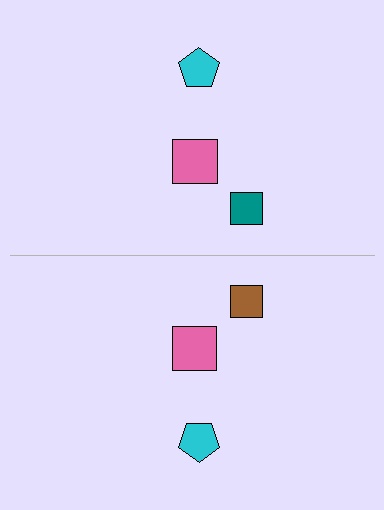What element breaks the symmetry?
The brown square on the bottom side breaks the symmetry — its mirror counterpart is teal.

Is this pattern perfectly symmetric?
No, the pattern is not perfectly symmetric. The brown square on the bottom side breaks the symmetry — its mirror counterpart is teal.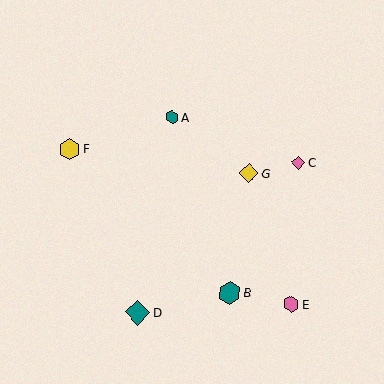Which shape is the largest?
The teal diamond (labeled D) is the largest.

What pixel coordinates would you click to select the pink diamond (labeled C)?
Click at (298, 163) to select the pink diamond C.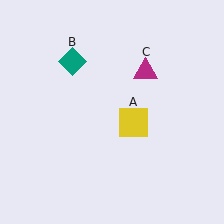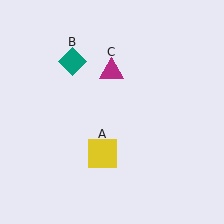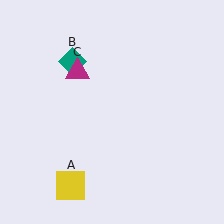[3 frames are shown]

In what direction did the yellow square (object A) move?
The yellow square (object A) moved down and to the left.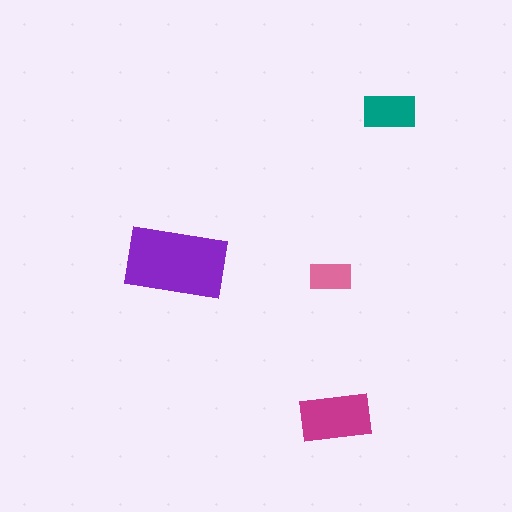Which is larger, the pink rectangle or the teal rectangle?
The teal one.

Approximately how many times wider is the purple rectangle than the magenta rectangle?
About 1.5 times wider.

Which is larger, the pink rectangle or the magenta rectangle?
The magenta one.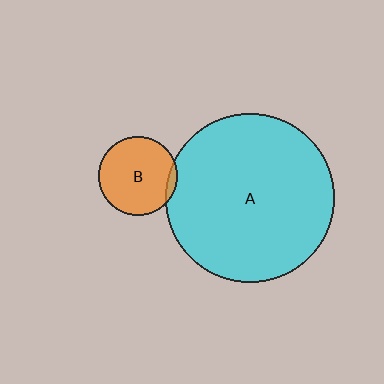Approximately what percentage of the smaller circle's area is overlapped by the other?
Approximately 5%.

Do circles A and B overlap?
Yes.